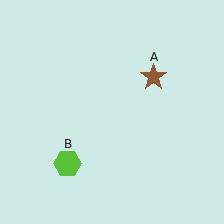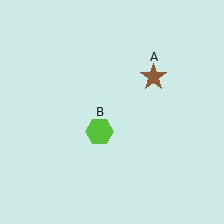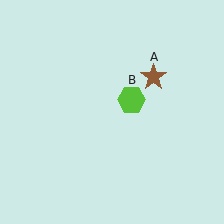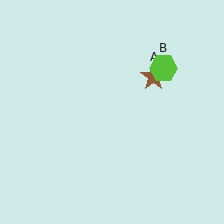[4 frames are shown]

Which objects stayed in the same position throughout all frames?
Brown star (object A) remained stationary.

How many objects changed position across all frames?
1 object changed position: lime hexagon (object B).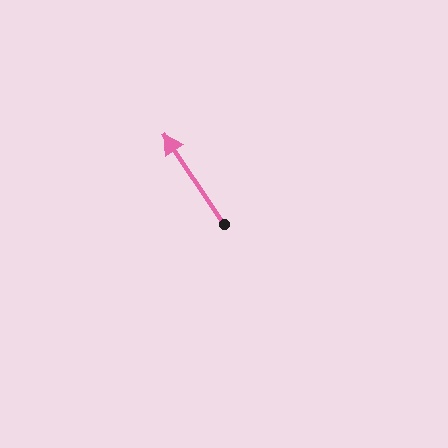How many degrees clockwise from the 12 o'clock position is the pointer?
Approximately 326 degrees.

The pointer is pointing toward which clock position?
Roughly 11 o'clock.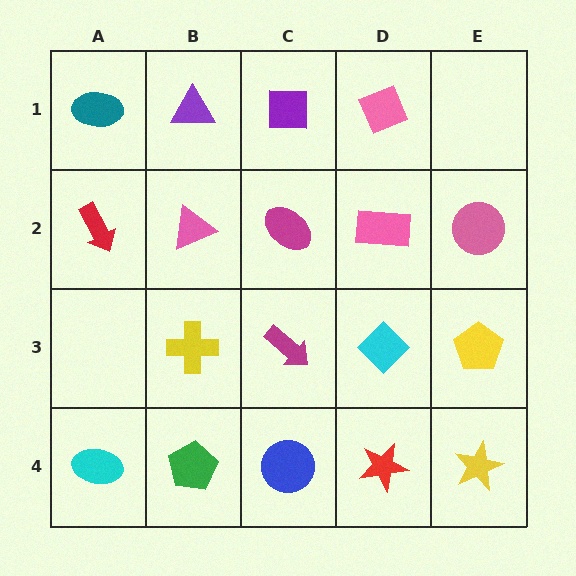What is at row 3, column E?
A yellow pentagon.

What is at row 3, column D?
A cyan diamond.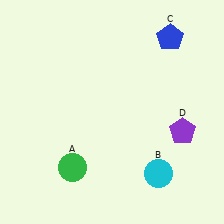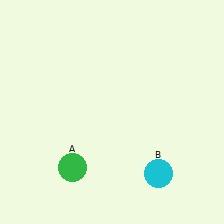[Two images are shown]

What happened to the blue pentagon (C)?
The blue pentagon (C) was removed in Image 2. It was in the top-right area of Image 1.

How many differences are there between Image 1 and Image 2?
There are 2 differences between the two images.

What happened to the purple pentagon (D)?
The purple pentagon (D) was removed in Image 2. It was in the bottom-right area of Image 1.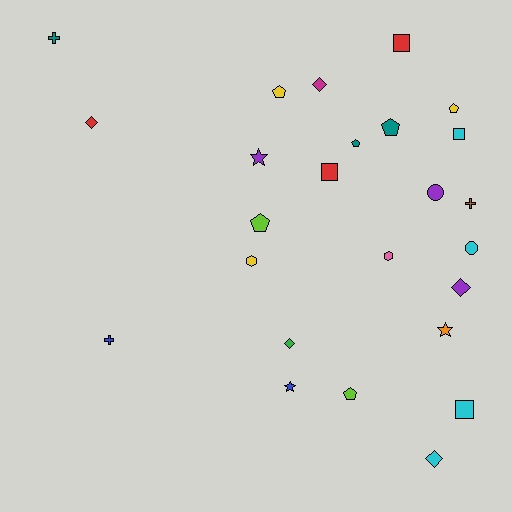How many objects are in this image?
There are 25 objects.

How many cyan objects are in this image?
There are 4 cyan objects.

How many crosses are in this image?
There are 3 crosses.